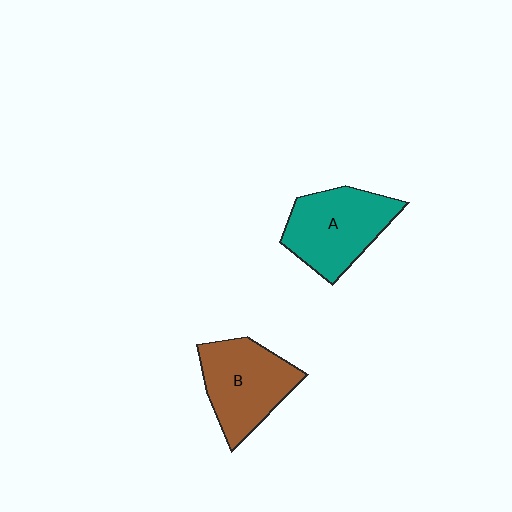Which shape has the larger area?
Shape A (teal).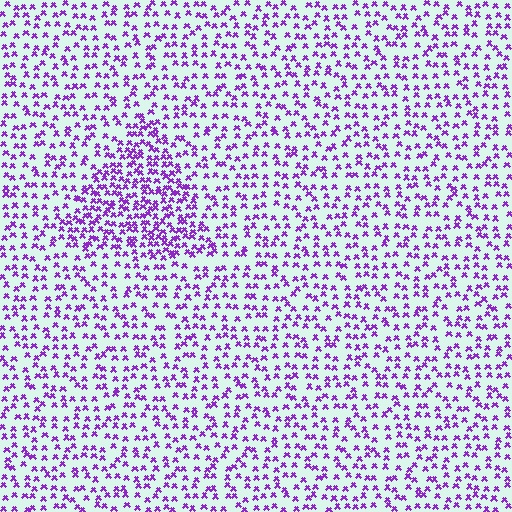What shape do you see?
I see a triangle.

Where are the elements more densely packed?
The elements are more densely packed inside the triangle boundary.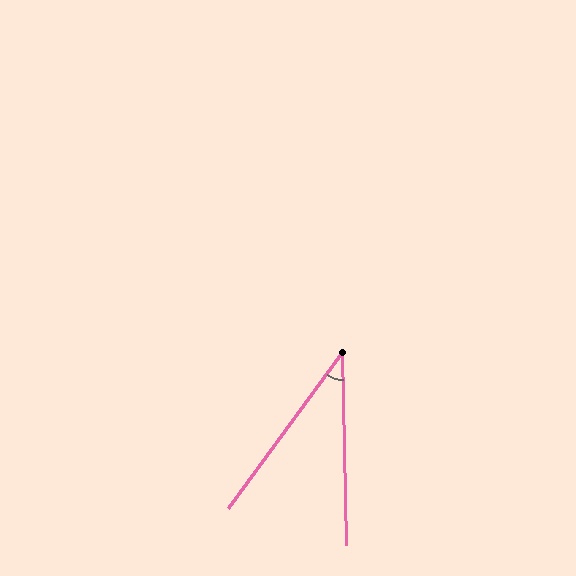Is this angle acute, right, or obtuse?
It is acute.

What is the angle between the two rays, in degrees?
Approximately 37 degrees.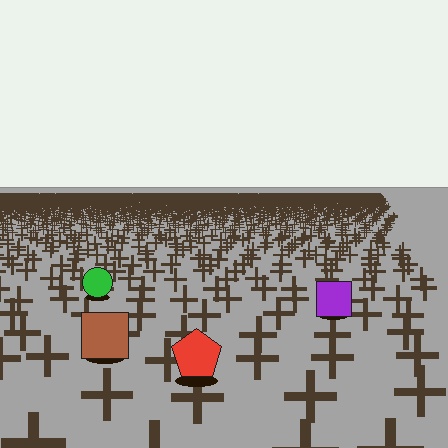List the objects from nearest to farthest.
From nearest to farthest: the red pentagon, the brown square, the purple square, the green circle.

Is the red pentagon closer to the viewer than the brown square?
Yes. The red pentagon is closer — you can tell from the texture gradient: the ground texture is coarser near it.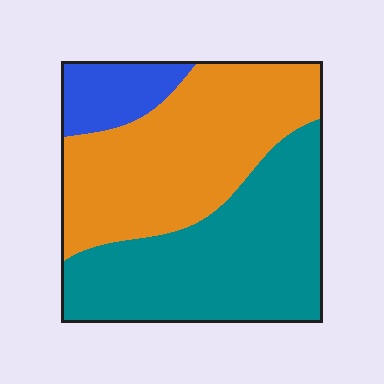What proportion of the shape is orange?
Orange covers about 45% of the shape.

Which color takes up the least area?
Blue, at roughly 10%.